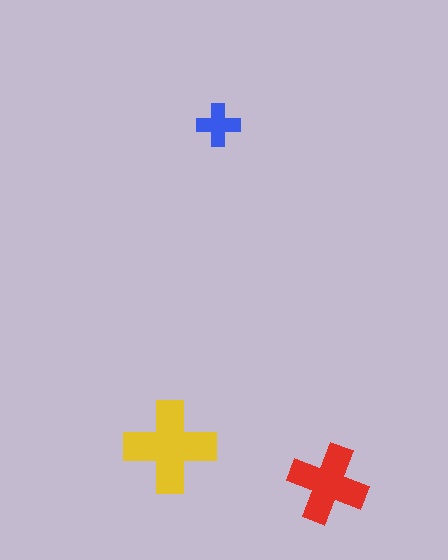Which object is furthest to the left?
The yellow cross is leftmost.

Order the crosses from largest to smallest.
the yellow one, the red one, the blue one.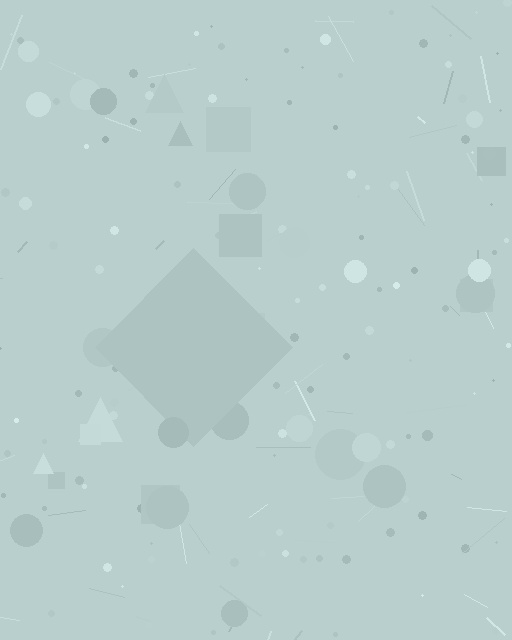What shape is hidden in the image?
A diamond is hidden in the image.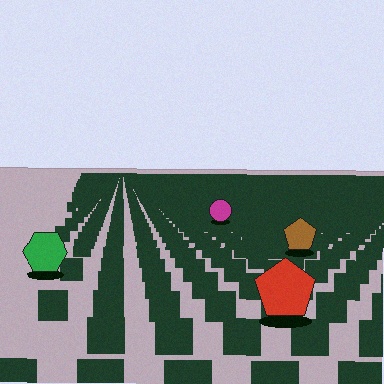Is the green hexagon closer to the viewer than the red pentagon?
No. The red pentagon is closer — you can tell from the texture gradient: the ground texture is coarser near it.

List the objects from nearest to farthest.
From nearest to farthest: the red pentagon, the green hexagon, the brown pentagon, the magenta circle.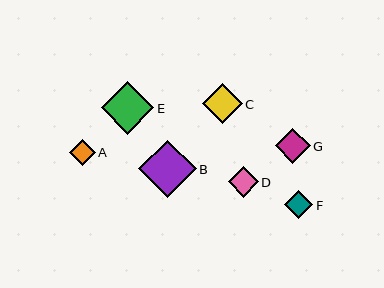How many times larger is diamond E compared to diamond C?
Diamond E is approximately 1.3 times the size of diamond C.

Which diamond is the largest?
Diamond B is the largest with a size of approximately 58 pixels.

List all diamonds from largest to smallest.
From largest to smallest: B, E, C, G, D, F, A.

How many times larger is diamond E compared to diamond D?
Diamond E is approximately 1.7 times the size of diamond D.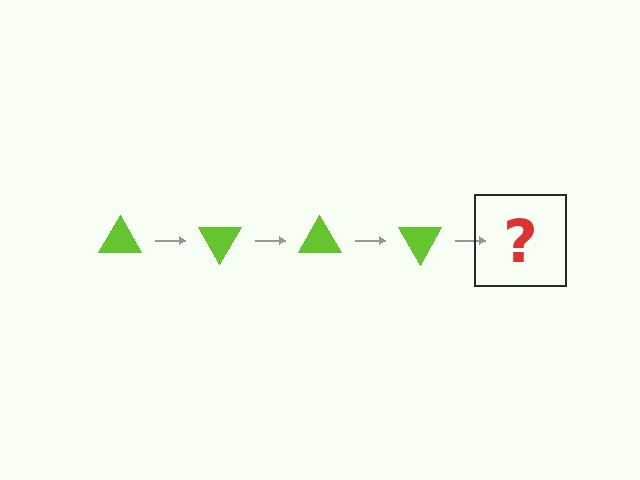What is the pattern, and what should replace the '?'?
The pattern is that the triangle rotates 60 degrees each step. The '?' should be a lime triangle rotated 240 degrees.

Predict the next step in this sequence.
The next step is a lime triangle rotated 240 degrees.